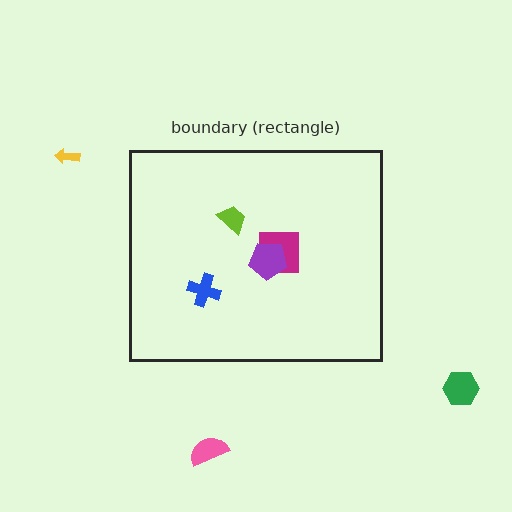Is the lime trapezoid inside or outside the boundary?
Inside.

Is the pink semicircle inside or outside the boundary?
Outside.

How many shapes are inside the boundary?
4 inside, 3 outside.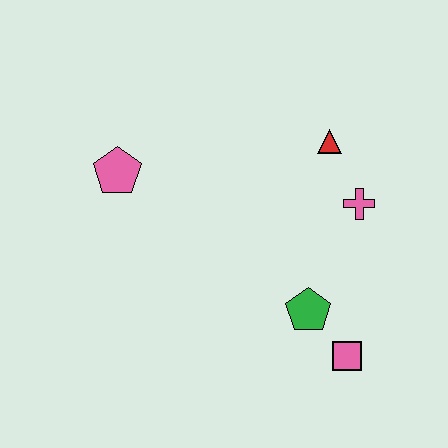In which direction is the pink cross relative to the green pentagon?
The pink cross is above the green pentagon.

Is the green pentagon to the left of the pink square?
Yes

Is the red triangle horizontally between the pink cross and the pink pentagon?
Yes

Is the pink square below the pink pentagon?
Yes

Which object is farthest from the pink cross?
The pink pentagon is farthest from the pink cross.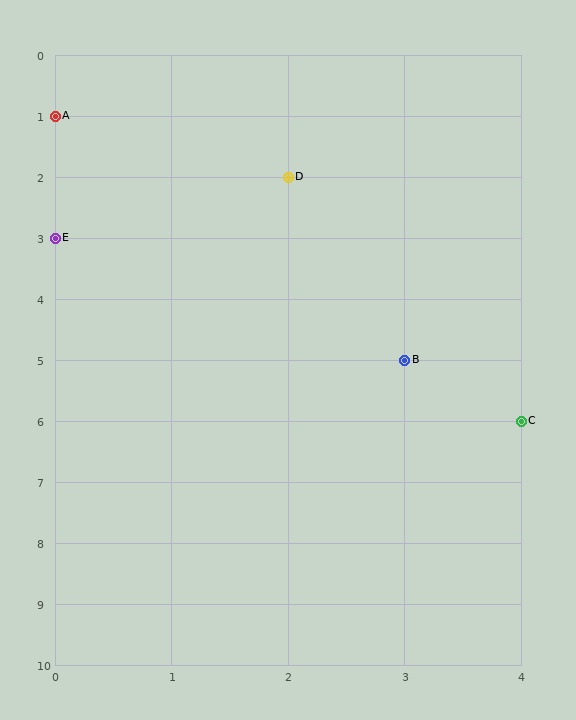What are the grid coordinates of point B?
Point B is at grid coordinates (3, 5).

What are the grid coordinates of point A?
Point A is at grid coordinates (0, 1).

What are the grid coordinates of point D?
Point D is at grid coordinates (2, 2).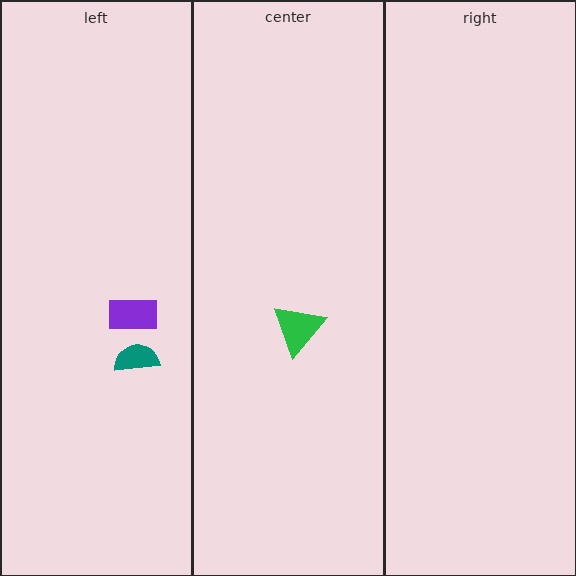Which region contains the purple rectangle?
The left region.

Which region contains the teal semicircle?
The left region.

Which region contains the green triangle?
The center region.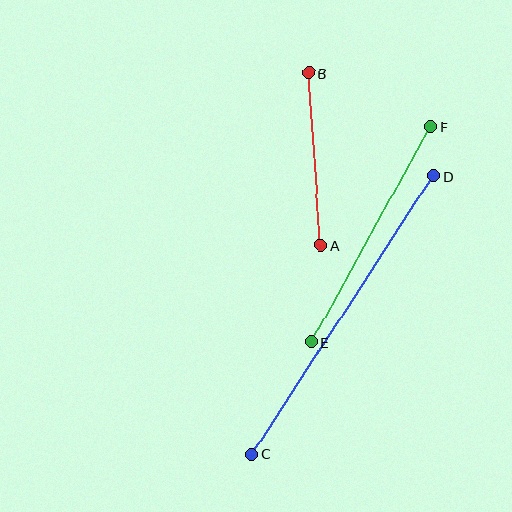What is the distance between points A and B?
The distance is approximately 173 pixels.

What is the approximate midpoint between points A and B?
The midpoint is at approximately (315, 159) pixels.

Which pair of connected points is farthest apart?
Points C and D are farthest apart.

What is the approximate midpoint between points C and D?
The midpoint is at approximately (343, 315) pixels.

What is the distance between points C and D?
The distance is approximately 332 pixels.